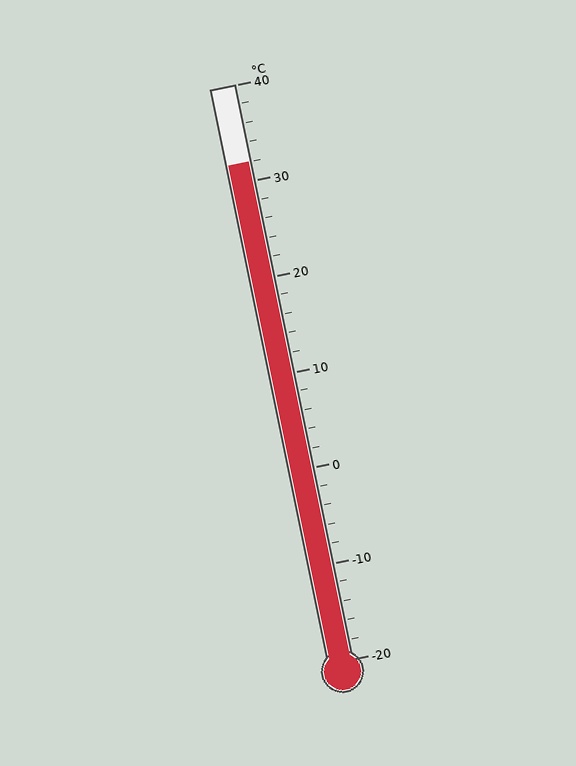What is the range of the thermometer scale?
The thermometer scale ranges from -20°C to 40°C.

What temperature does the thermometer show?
The thermometer shows approximately 32°C.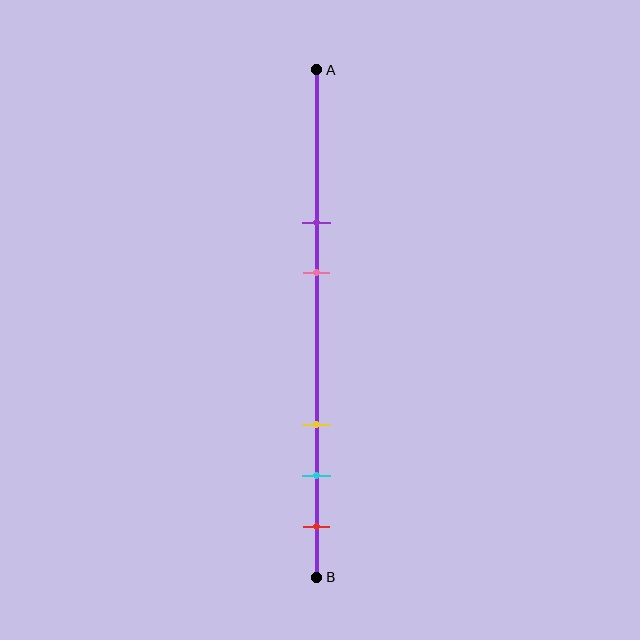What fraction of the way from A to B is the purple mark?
The purple mark is approximately 30% (0.3) of the way from A to B.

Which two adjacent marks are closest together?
The cyan and red marks are the closest adjacent pair.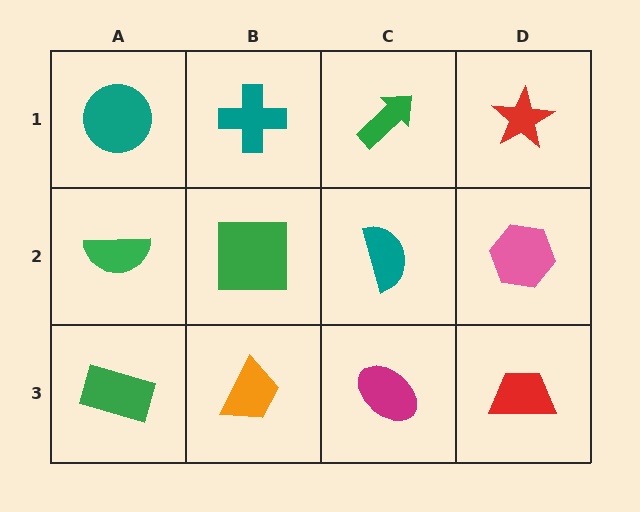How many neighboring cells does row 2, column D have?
3.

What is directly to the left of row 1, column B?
A teal circle.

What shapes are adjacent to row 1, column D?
A pink hexagon (row 2, column D), a green arrow (row 1, column C).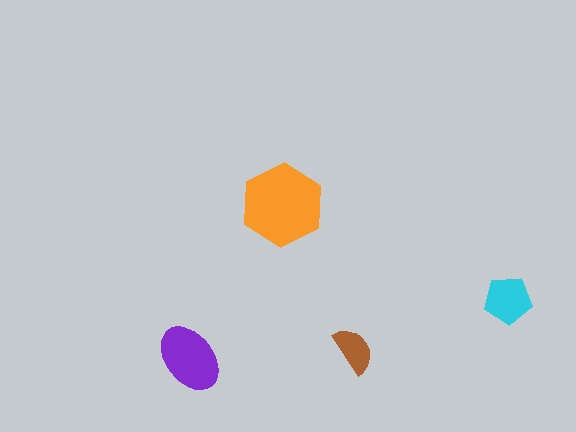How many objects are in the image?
There are 4 objects in the image.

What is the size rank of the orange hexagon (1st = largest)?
1st.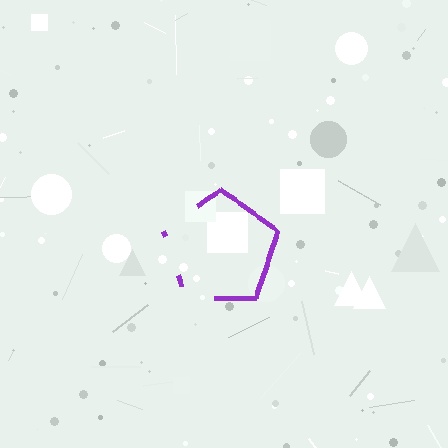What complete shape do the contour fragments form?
The contour fragments form a pentagon.